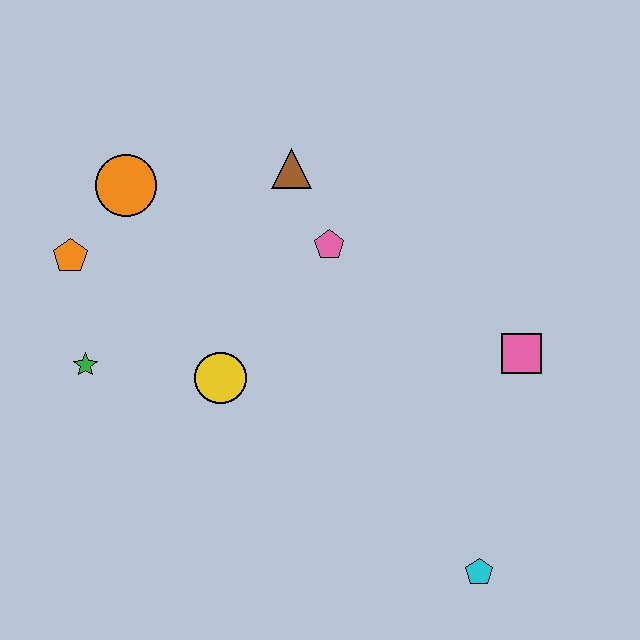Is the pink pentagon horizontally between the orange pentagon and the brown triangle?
No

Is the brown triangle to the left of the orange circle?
No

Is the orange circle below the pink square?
No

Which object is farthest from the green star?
The cyan pentagon is farthest from the green star.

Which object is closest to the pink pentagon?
The brown triangle is closest to the pink pentagon.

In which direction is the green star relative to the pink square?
The green star is to the left of the pink square.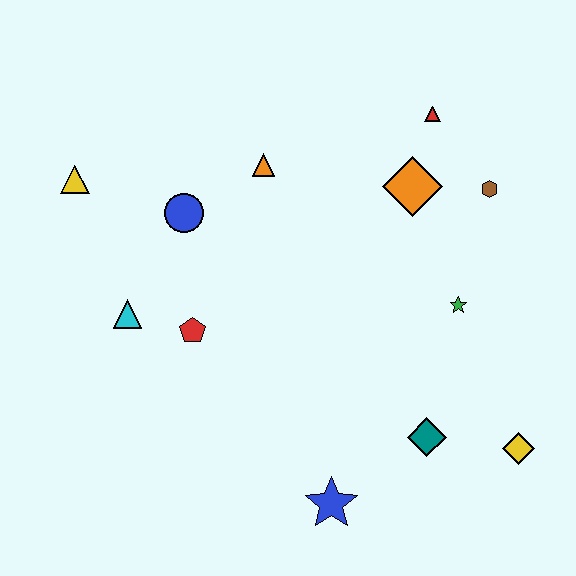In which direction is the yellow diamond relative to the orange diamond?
The yellow diamond is below the orange diamond.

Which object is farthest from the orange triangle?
The yellow diamond is farthest from the orange triangle.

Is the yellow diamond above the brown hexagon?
No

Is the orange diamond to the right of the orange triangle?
Yes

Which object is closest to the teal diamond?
The yellow diamond is closest to the teal diamond.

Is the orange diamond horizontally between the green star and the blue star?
Yes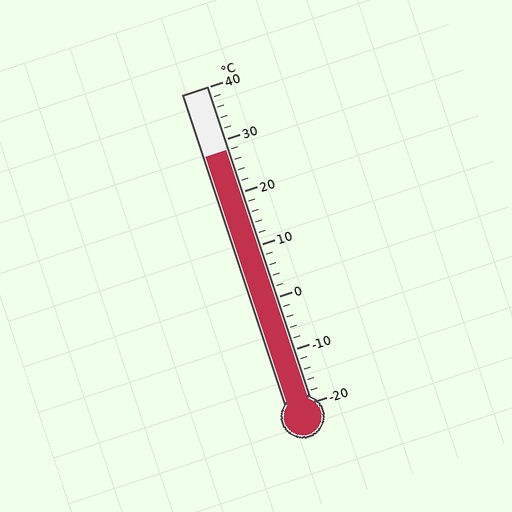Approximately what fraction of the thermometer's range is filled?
The thermometer is filled to approximately 80% of its range.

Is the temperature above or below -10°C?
The temperature is above -10°C.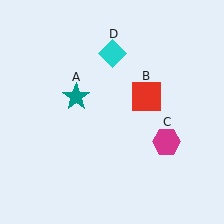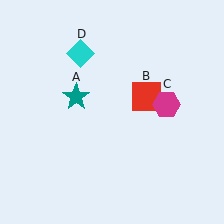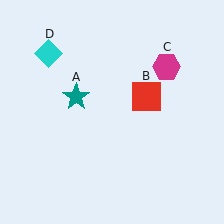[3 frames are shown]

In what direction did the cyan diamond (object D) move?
The cyan diamond (object D) moved left.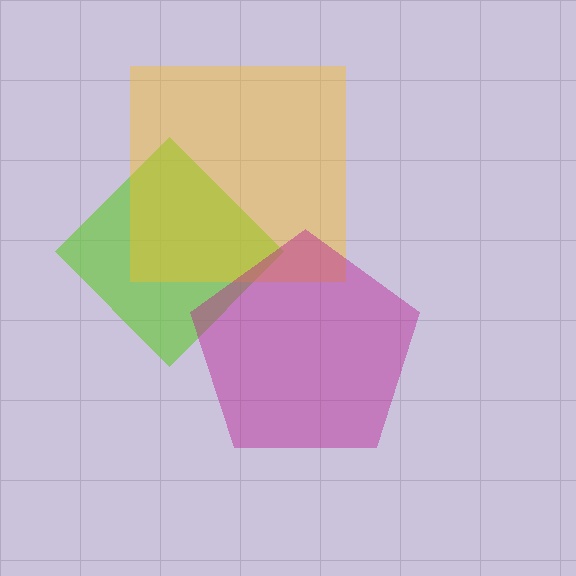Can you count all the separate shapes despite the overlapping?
Yes, there are 3 separate shapes.